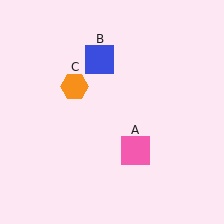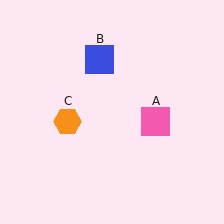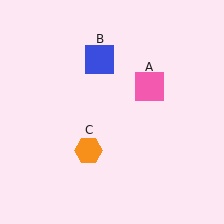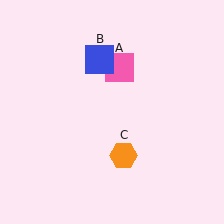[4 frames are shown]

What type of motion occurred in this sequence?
The pink square (object A), orange hexagon (object C) rotated counterclockwise around the center of the scene.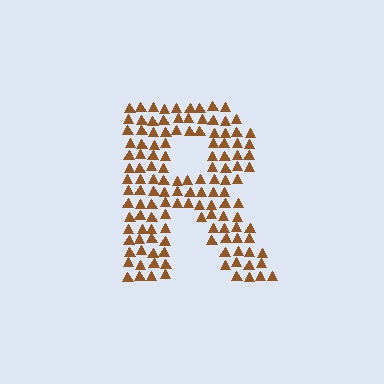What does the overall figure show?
The overall figure shows the letter R.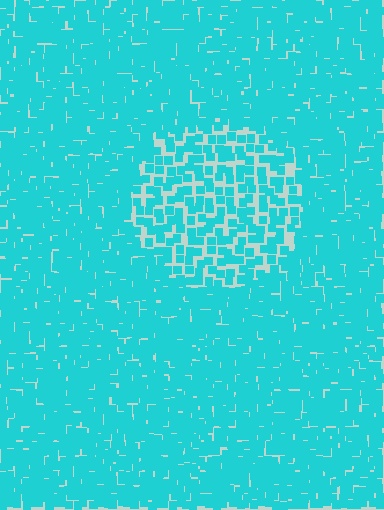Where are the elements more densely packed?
The elements are more densely packed outside the circle boundary.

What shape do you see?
I see a circle.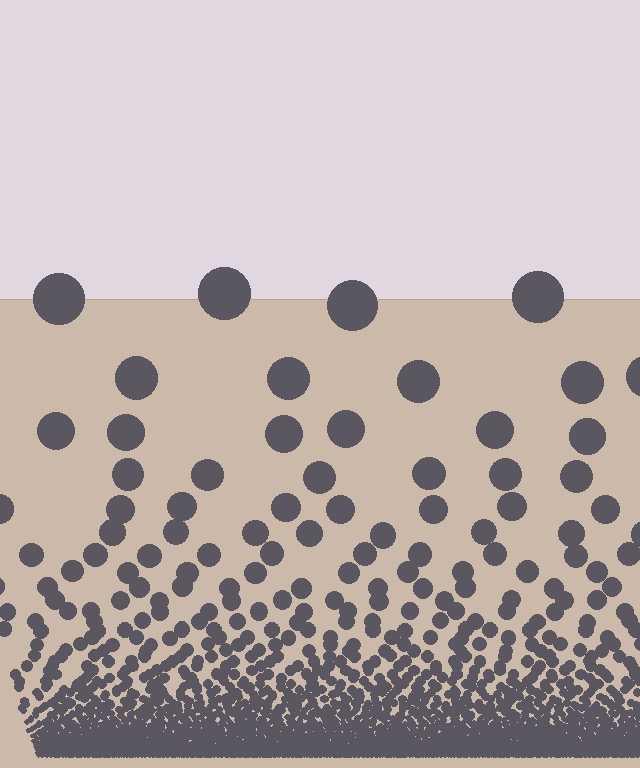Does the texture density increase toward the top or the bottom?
Density increases toward the bottom.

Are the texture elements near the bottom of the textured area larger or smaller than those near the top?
Smaller. The gradient is inverted — elements near the bottom are smaller and denser.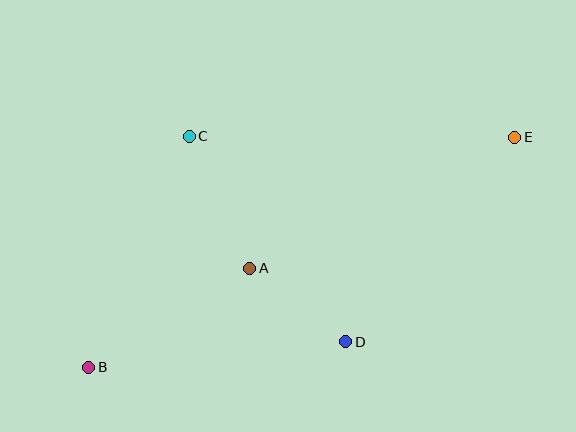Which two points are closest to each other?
Points A and D are closest to each other.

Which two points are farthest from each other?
Points B and E are farthest from each other.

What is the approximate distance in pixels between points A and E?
The distance between A and E is approximately 296 pixels.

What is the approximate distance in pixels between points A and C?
The distance between A and C is approximately 145 pixels.